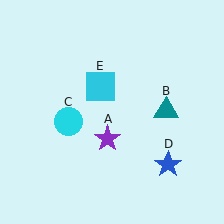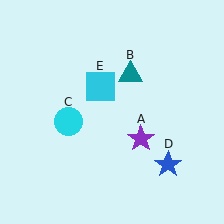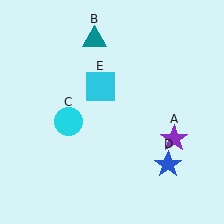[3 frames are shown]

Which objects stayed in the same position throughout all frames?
Cyan circle (object C) and blue star (object D) and cyan square (object E) remained stationary.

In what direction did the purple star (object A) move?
The purple star (object A) moved right.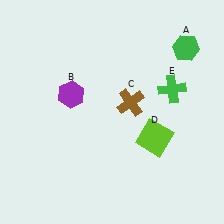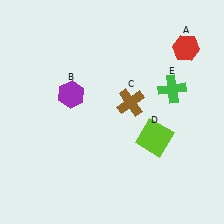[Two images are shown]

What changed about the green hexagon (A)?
In Image 1, A is green. In Image 2, it changed to red.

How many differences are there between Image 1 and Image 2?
There is 1 difference between the two images.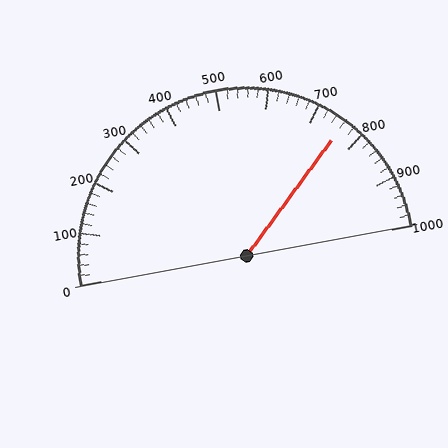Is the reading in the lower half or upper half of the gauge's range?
The reading is in the upper half of the range (0 to 1000).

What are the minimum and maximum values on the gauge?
The gauge ranges from 0 to 1000.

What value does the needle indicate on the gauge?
The needle indicates approximately 760.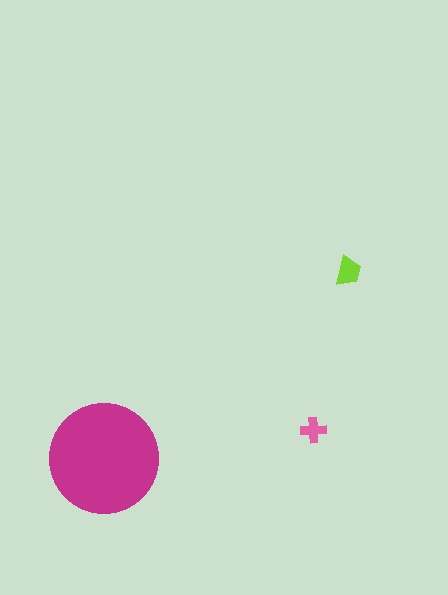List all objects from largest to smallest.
The magenta circle, the lime trapezoid, the pink cross.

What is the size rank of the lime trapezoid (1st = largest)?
2nd.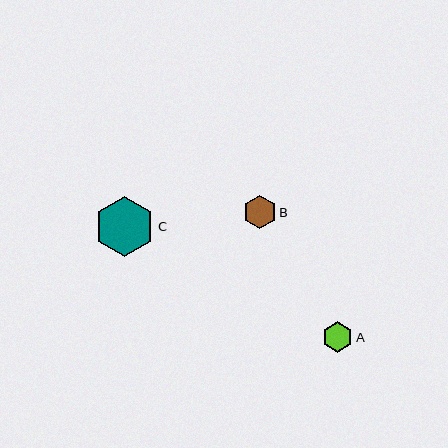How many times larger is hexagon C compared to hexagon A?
Hexagon C is approximately 1.9 times the size of hexagon A.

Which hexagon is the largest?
Hexagon C is the largest with a size of approximately 60 pixels.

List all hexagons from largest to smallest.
From largest to smallest: C, B, A.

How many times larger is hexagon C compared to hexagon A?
Hexagon C is approximately 1.9 times the size of hexagon A.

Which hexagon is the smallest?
Hexagon A is the smallest with a size of approximately 31 pixels.